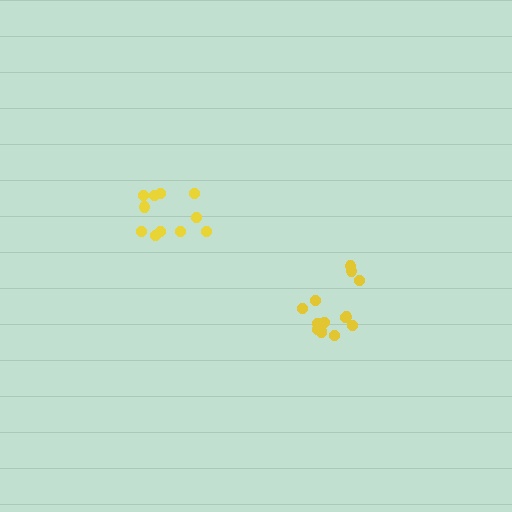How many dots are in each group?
Group 1: 11 dots, Group 2: 15 dots (26 total).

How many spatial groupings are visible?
There are 2 spatial groupings.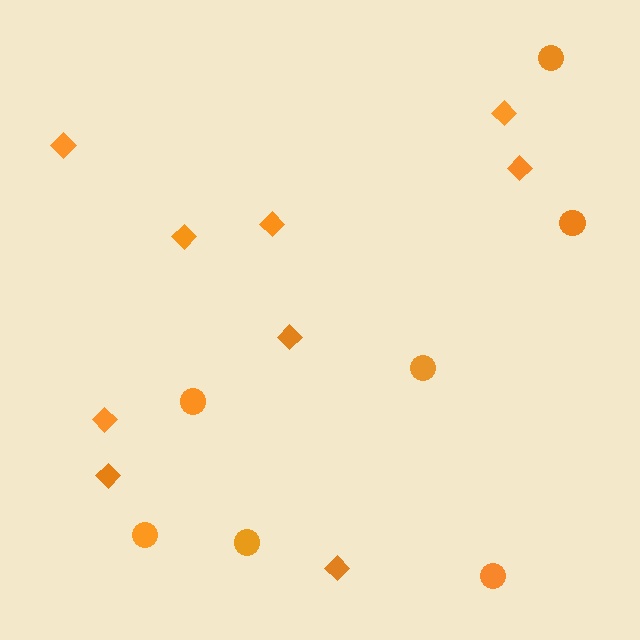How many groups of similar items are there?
There are 2 groups: one group of diamonds (9) and one group of circles (7).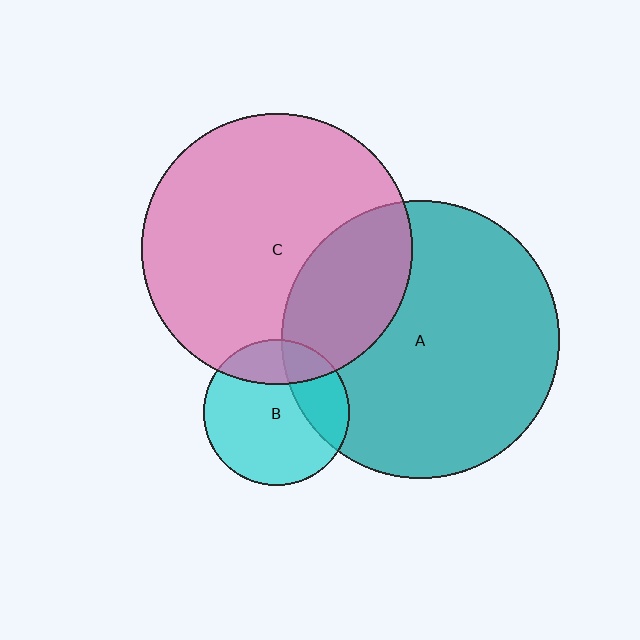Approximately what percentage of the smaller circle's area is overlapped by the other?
Approximately 25%.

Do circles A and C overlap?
Yes.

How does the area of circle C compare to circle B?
Approximately 3.5 times.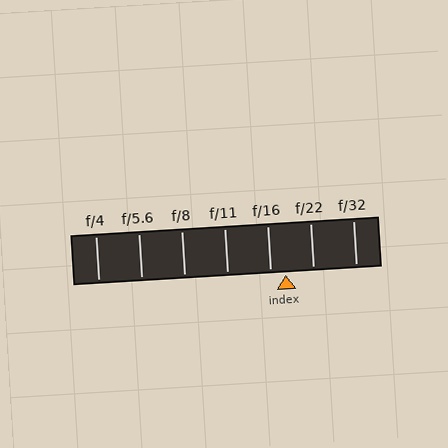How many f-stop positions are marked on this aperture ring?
There are 7 f-stop positions marked.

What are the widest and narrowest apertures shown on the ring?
The widest aperture shown is f/4 and the narrowest is f/32.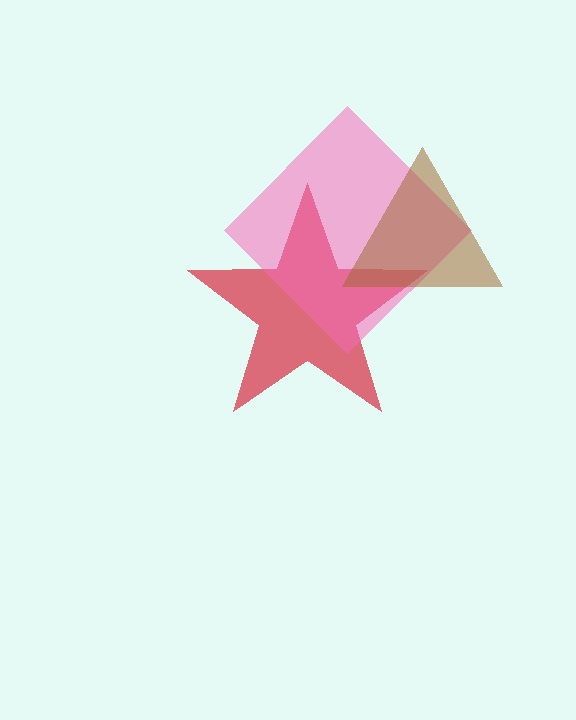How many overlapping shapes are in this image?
There are 3 overlapping shapes in the image.